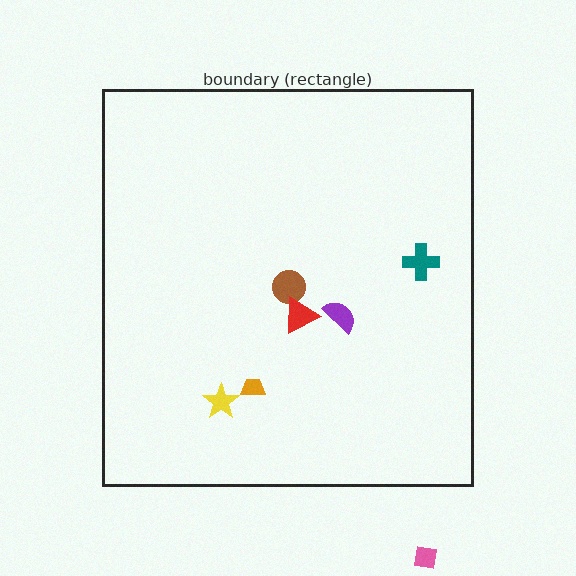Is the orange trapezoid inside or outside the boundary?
Inside.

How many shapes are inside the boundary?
6 inside, 1 outside.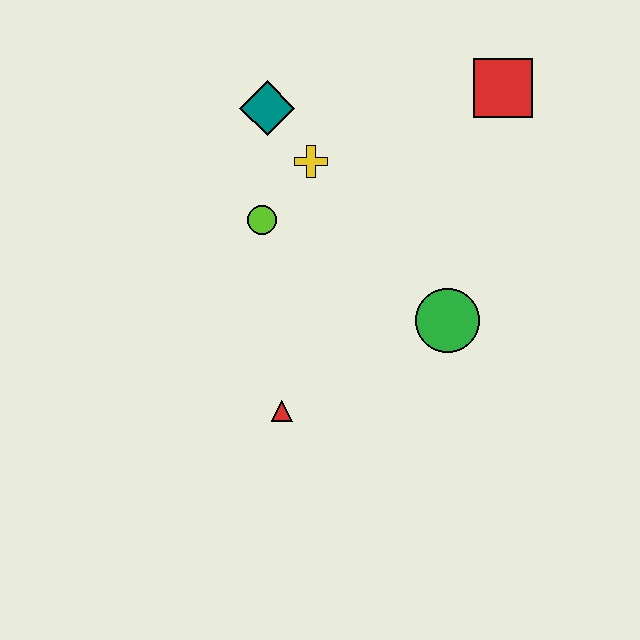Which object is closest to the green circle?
The red triangle is closest to the green circle.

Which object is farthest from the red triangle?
The red square is farthest from the red triangle.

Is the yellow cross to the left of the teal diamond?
No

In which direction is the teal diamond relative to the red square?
The teal diamond is to the left of the red square.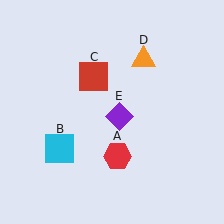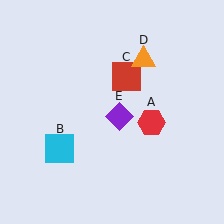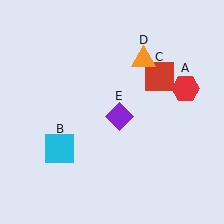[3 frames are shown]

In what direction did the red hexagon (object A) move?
The red hexagon (object A) moved up and to the right.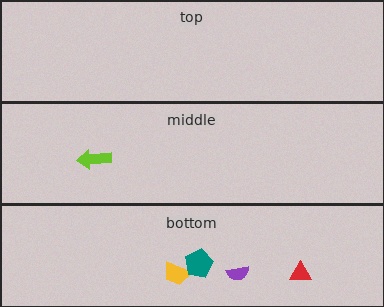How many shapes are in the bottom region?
4.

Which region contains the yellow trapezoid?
The bottom region.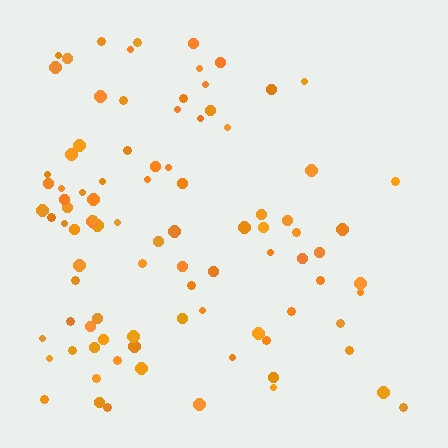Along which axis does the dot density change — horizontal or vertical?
Horizontal.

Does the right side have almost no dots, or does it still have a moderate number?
Still a moderate number, just noticeably fewer than the left.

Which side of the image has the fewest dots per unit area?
The right.